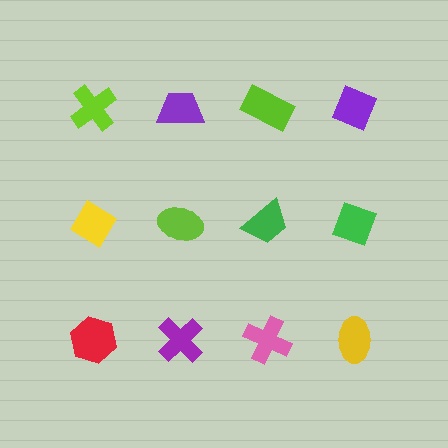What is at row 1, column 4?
A purple diamond.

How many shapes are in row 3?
4 shapes.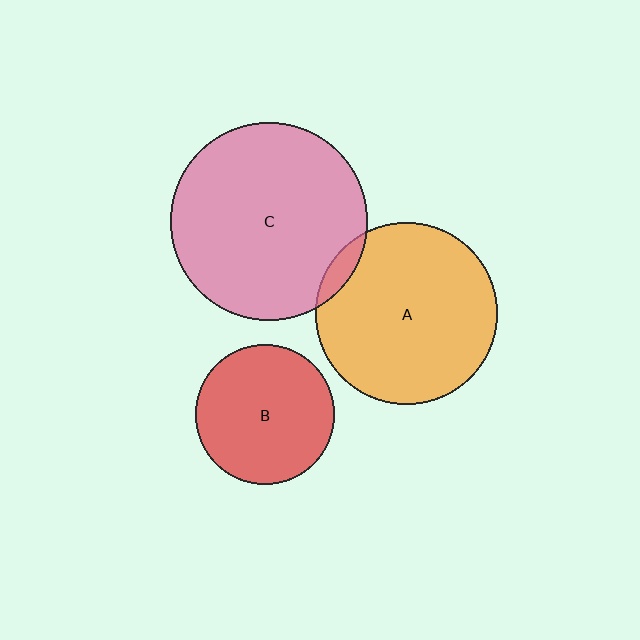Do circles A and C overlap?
Yes.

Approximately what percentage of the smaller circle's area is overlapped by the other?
Approximately 5%.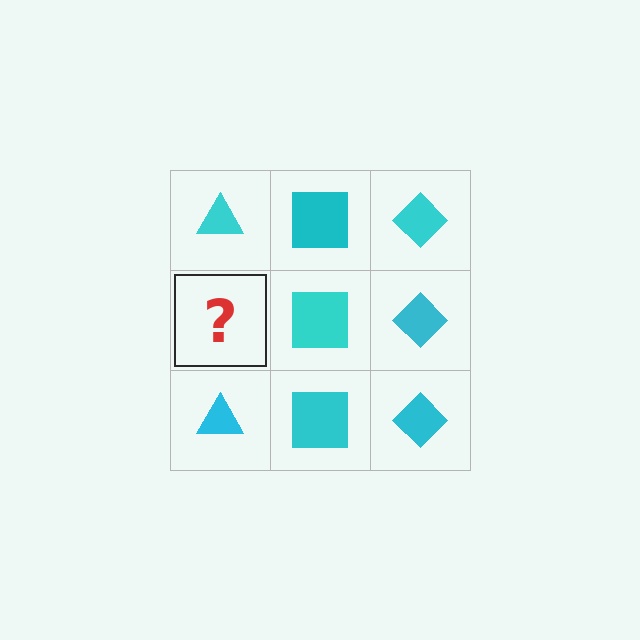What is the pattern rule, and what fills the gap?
The rule is that each column has a consistent shape. The gap should be filled with a cyan triangle.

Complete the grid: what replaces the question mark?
The question mark should be replaced with a cyan triangle.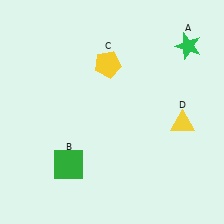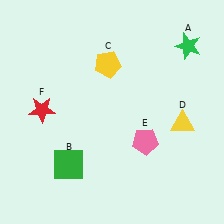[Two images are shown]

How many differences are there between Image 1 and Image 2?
There are 2 differences between the two images.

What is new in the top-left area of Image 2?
A red star (F) was added in the top-left area of Image 2.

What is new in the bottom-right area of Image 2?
A pink pentagon (E) was added in the bottom-right area of Image 2.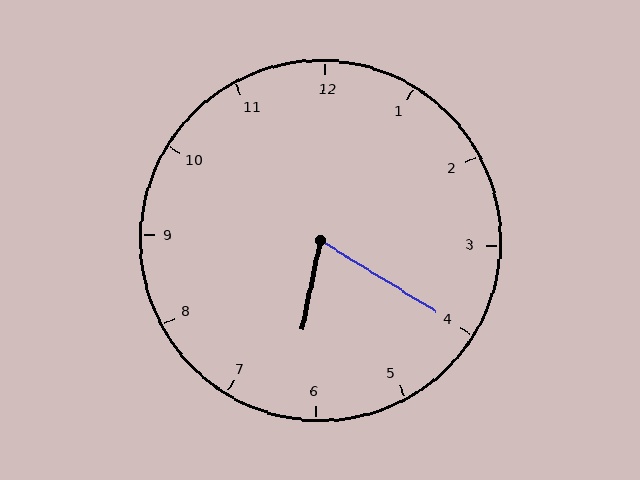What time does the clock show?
6:20.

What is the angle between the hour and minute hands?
Approximately 70 degrees.